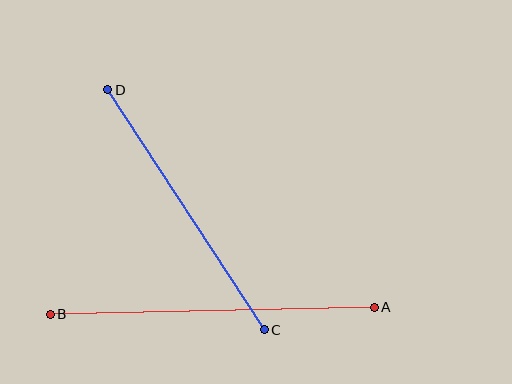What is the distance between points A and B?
The distance is approximately 324 pixels.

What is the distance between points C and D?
The distance is approximately 287 pixels.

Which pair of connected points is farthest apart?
Points A and B are farthest apart.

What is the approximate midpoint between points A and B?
The midpoint is at approximately (212, 311) pixels.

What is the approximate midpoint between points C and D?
The midpoint is at approximately (186, 210) pixels.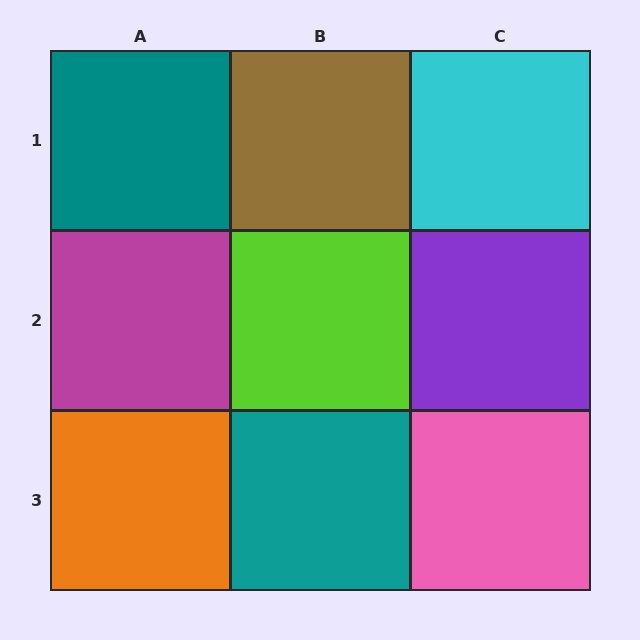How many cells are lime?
1 cell is lime.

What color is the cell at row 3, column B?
Teal.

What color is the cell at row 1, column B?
Brown.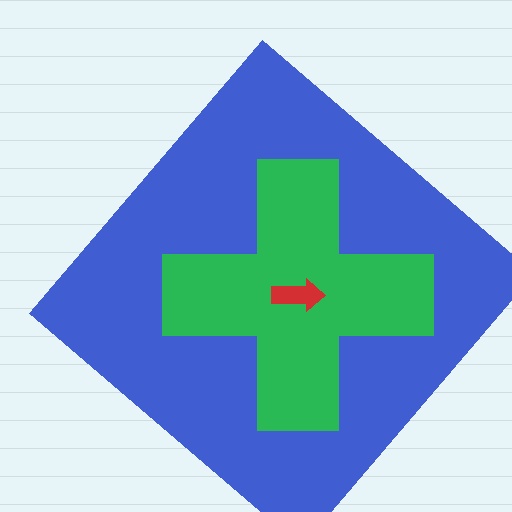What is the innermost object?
The red arrow.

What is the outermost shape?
The blue diamond.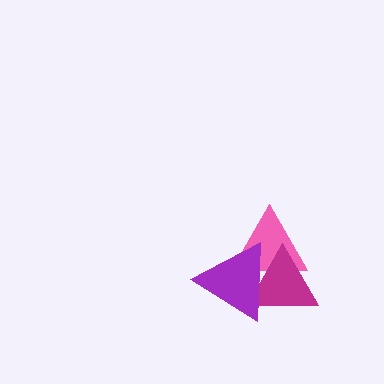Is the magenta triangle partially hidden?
Yes, it is partially covered by another shape.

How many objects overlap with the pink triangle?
2 objects overlap with the pink triangle.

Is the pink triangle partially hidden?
Yes, it is partially covered by another shape.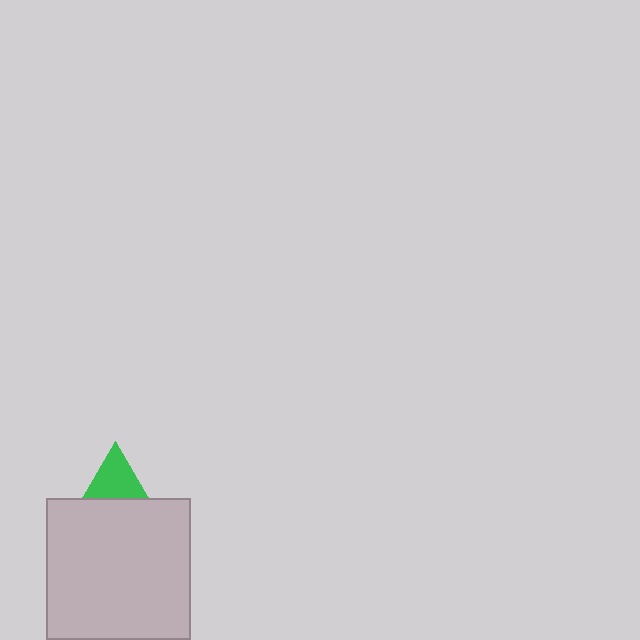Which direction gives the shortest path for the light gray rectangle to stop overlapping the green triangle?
Moving down gives the shortest separation.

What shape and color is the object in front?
The object in front is a light gray rectangle.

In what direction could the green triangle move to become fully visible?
The green triangle could move up. That would shift it out from behind the light gray rectangle entirely.